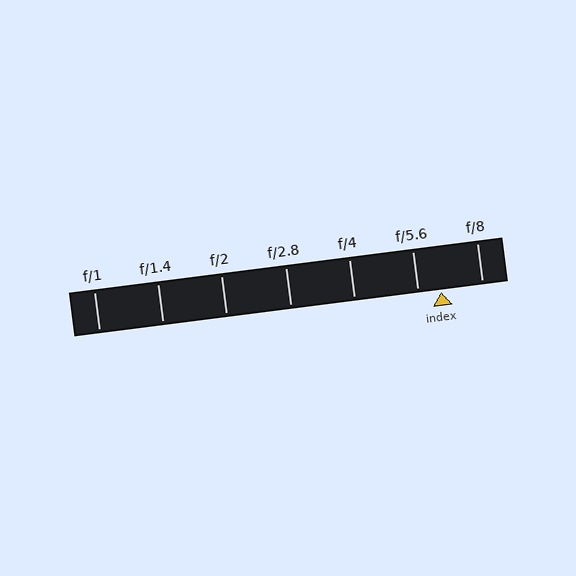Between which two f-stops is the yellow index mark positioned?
The index mark is between f/5.6 and f/8.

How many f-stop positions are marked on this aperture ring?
There are 7 f-stop positions marked.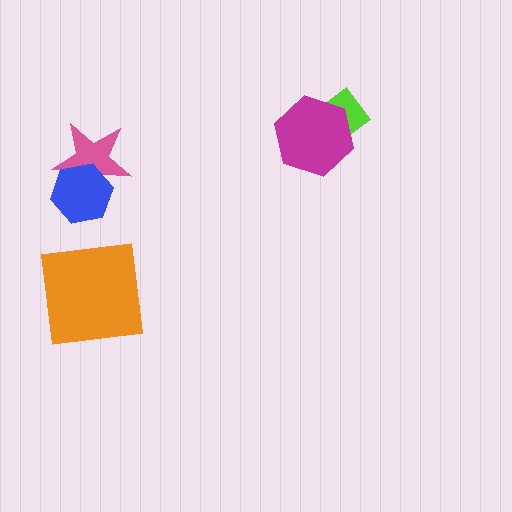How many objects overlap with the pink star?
1 object overlaps with the pink star.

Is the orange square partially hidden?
No, no other shape covers it.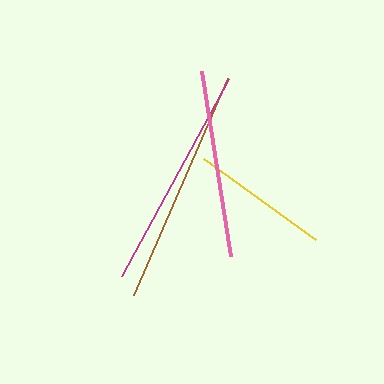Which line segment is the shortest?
The yellow line is the shortest at approximately 139 pixels.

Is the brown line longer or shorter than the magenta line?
The brown line is longer than the magenta line.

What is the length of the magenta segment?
The magenta segment is approximately 224 pixels long.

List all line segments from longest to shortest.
From longest to shortest: brown, magenta, pink, yellow.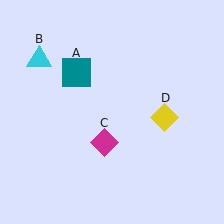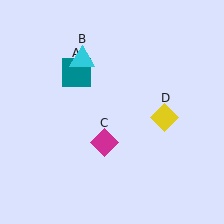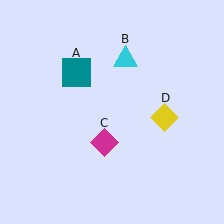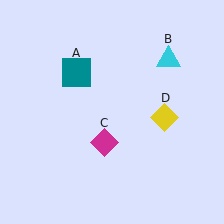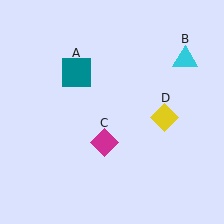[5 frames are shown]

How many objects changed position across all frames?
1 object changed position: cyan triangle (object B).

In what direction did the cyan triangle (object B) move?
The cyan triangle (object B) moved right.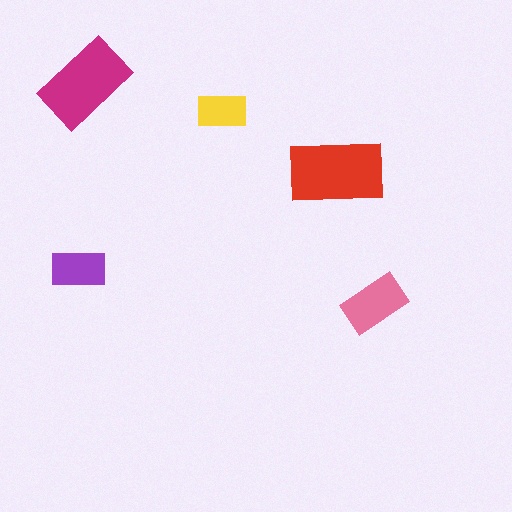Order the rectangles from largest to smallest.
the red one, the magenta one, the pink one, the purple one, the yellow one.